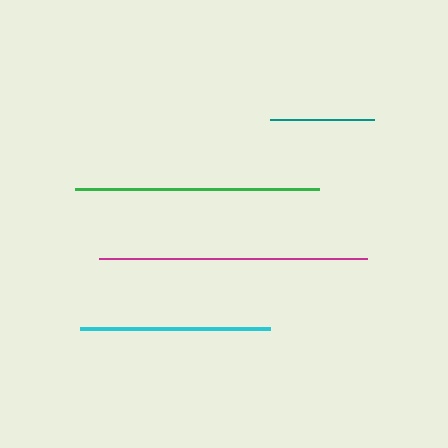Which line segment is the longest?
The magenta line is the longest at approximately 267 pixels.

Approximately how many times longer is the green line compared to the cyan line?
The green line is approximately 1.3 times the length of the cyan line.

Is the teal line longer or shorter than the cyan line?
The cyan line is longer than the teal line.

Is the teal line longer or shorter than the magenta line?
The magenta line is longer than the teal line.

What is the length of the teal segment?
The teal segment is approximately 104 pixels long.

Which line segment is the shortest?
The teal line is the shortest at approximately 104 pixels.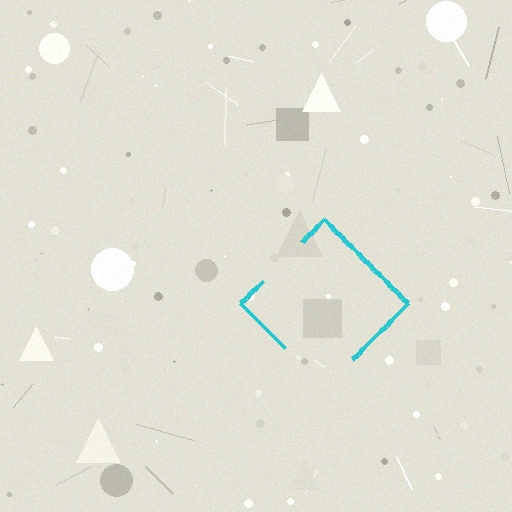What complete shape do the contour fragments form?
The contour fragments form a diamond.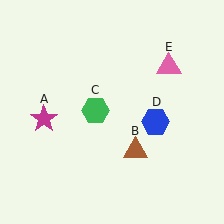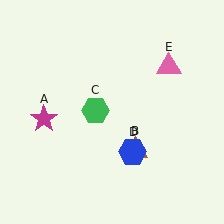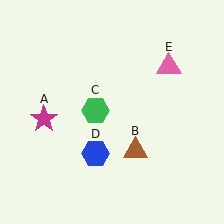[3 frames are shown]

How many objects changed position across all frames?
1 object changed position: blue hexagon (object D).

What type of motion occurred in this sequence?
The blue hexagon (object D) rotated clockwise around the center of the scene.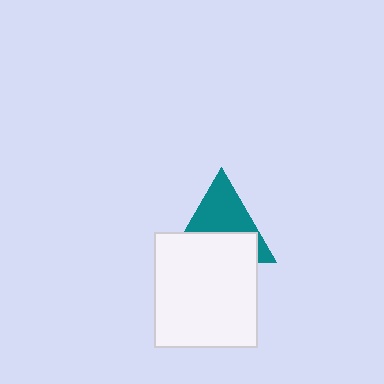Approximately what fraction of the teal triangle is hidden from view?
Roughly 49% of the teal triangle is hidden behind the white rectangle.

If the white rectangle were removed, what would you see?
You would see the complete teal triangle.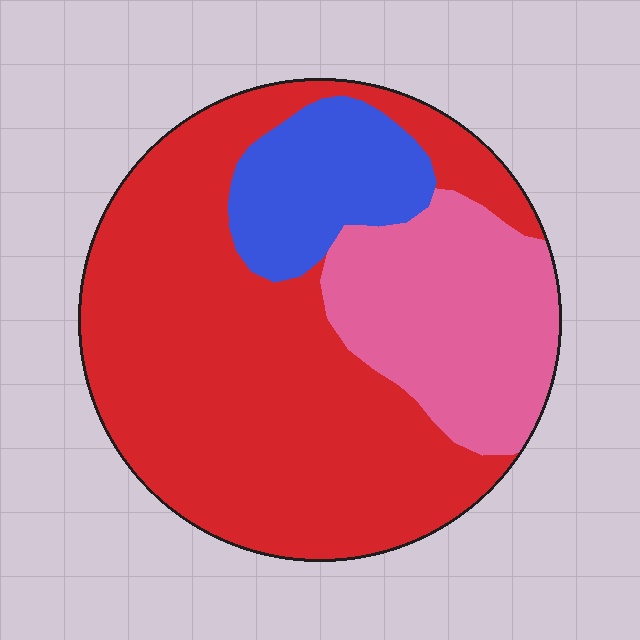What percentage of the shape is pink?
Pink takes up about one quarter (1/4) of the shape.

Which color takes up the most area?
Red, at roughly 60%.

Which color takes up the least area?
Blue, at roughly 15%.